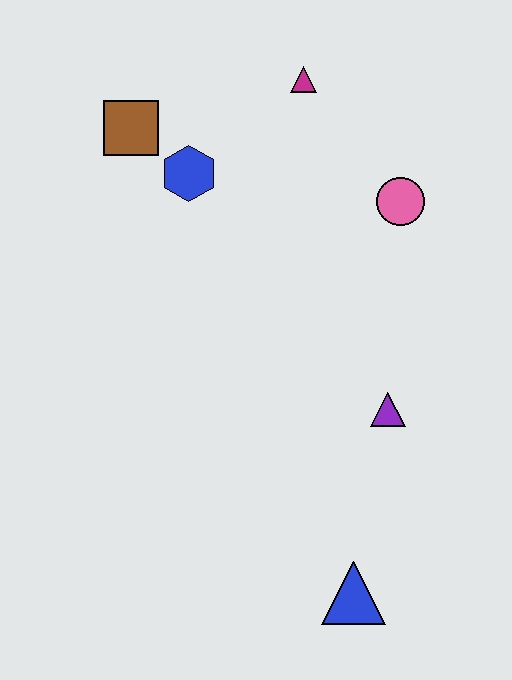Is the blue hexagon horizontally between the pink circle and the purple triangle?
No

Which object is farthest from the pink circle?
The blue triangle is farthest from the pink circle.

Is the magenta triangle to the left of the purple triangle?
Yes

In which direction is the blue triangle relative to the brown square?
The blue triangle is below the brown square.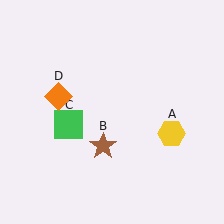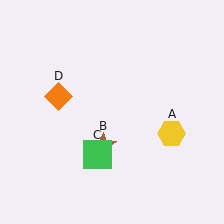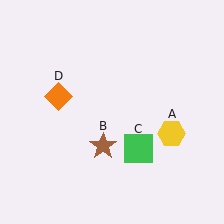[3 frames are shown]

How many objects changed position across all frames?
1 object changed position: green square (object C).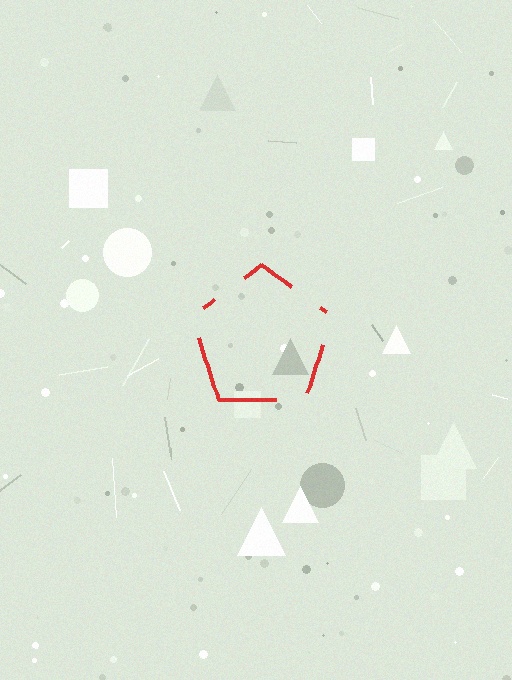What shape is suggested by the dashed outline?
The dashed outline suggests a pentagon.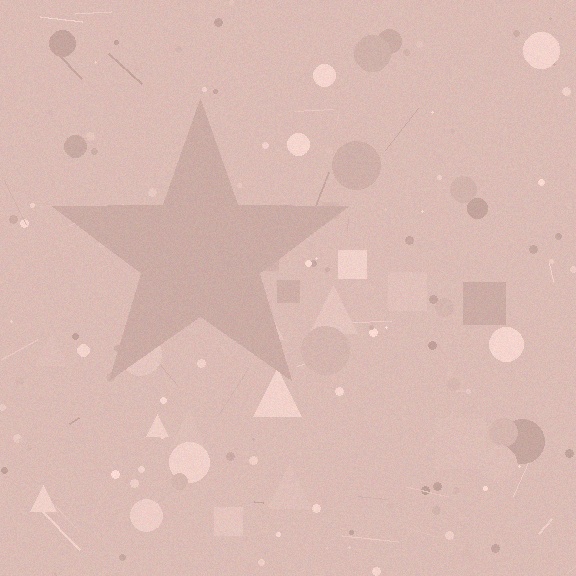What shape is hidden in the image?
A star is hidden in the image.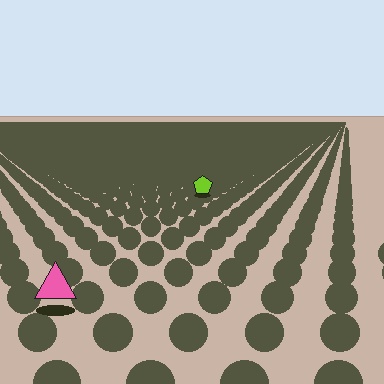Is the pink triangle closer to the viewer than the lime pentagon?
Yes. The pink triangle is closer — you can tell from the texture gradient: the ground texture is coarser near it.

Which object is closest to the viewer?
The pink triangle is closest. The texture marks near it are larger and more spread out.